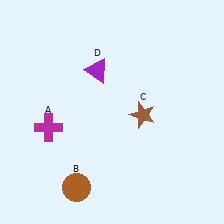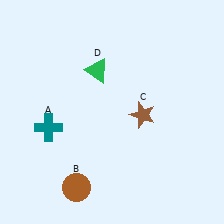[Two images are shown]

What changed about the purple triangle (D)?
In Image 1, D is purple. In Image 2, it changed to green.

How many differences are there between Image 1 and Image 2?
There are 2 differences between the two images.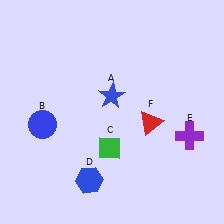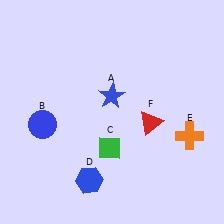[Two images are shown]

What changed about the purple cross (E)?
In Image 1, E is purple. In Image 2, it changed to orange.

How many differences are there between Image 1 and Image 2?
There is 1 difference between the two images.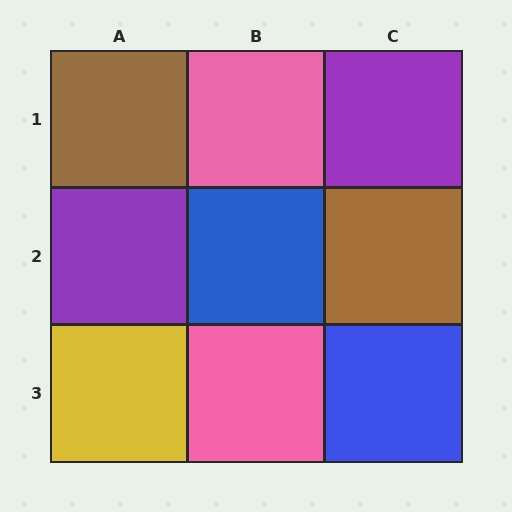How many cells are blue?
2 cells are blue.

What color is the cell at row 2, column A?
Purple.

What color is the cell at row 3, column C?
Blue.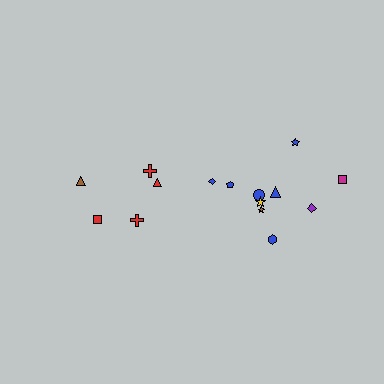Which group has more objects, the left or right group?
The right group.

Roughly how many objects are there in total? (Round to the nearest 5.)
Roughly 15 objects in total.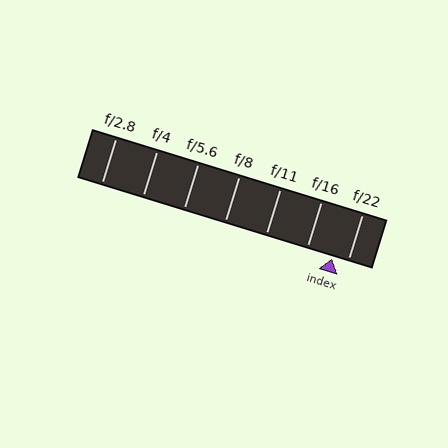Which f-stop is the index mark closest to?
The index mark is closest to f/22.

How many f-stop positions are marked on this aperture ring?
There are 7 f-stop positions marked.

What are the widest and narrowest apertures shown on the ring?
The widest aperture shown is f/2.8 and the narrowest is f/22.